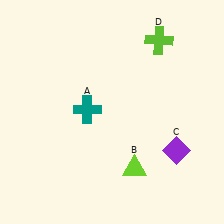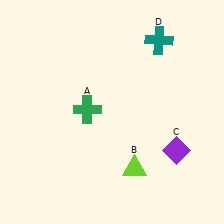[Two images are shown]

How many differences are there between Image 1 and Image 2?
There are 2 differences between the two images.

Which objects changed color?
A changed from teal to green. D changed from lime to teal.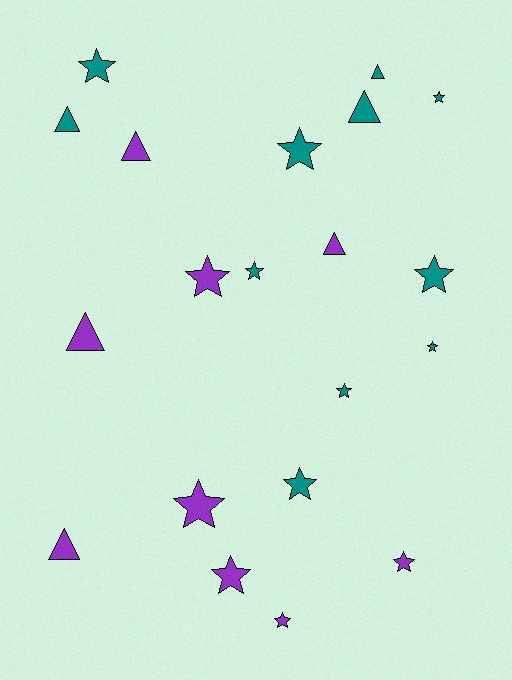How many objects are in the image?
There are 20 objects.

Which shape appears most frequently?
Star, with 13 objects.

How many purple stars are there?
There are 5 purple stars.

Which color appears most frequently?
Teal, with 11 objects.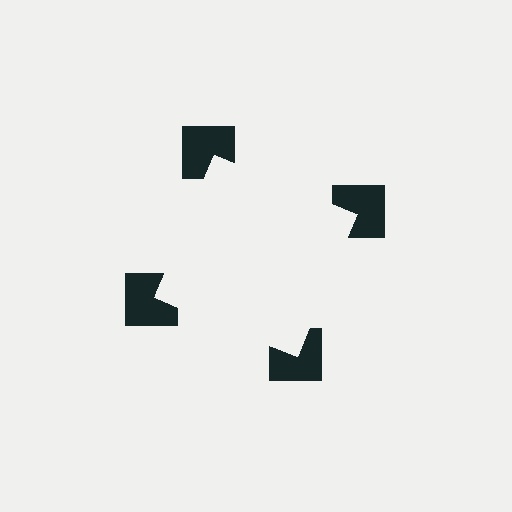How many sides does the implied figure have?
4 sides.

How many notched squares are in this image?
There are 4 — one at each vertex of the illusory square.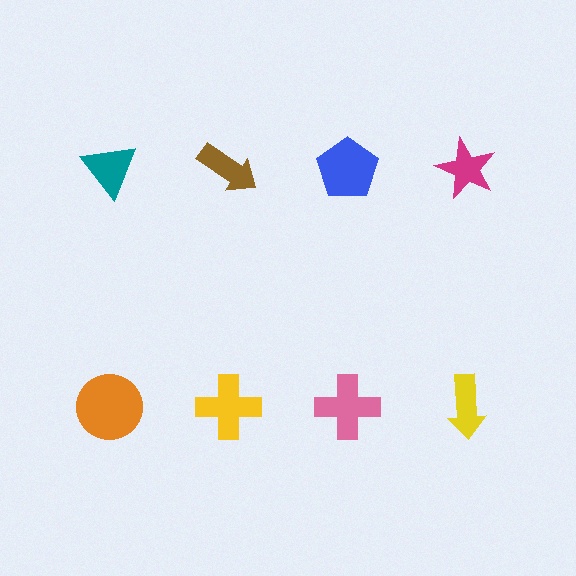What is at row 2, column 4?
A yellow arrow.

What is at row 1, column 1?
A teal triangle.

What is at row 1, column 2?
A brown arrow.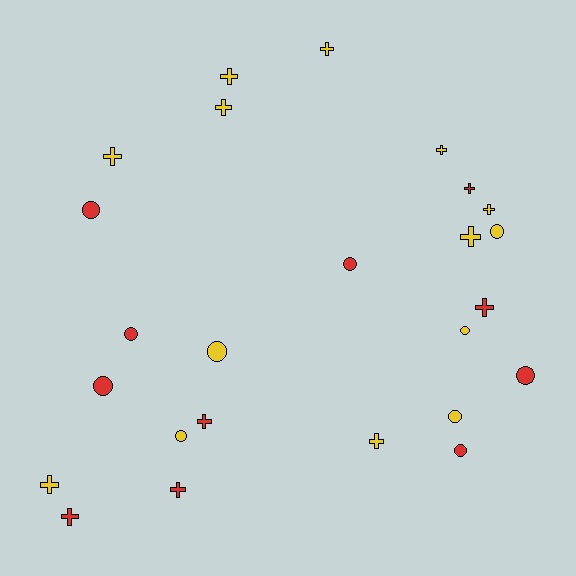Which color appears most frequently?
Yellow, with 14 objects.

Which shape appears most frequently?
Cross, with 14 objects.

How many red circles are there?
There are 6 red circles.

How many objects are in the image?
There are 25 objects.